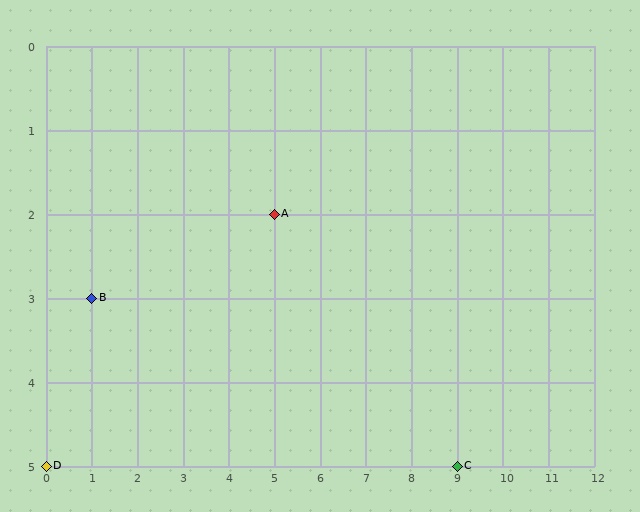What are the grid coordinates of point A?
Point A is at grid coordinates (5, 2).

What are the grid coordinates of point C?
Point C is at grid coordinates (9, 5).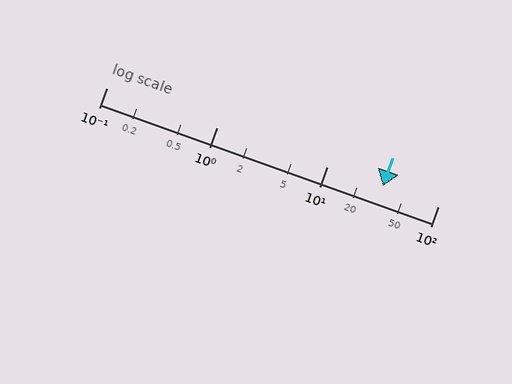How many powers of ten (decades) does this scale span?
The scale spans 3 decades, from 0.1 to 100.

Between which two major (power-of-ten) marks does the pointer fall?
The pointer is between 10 and 100.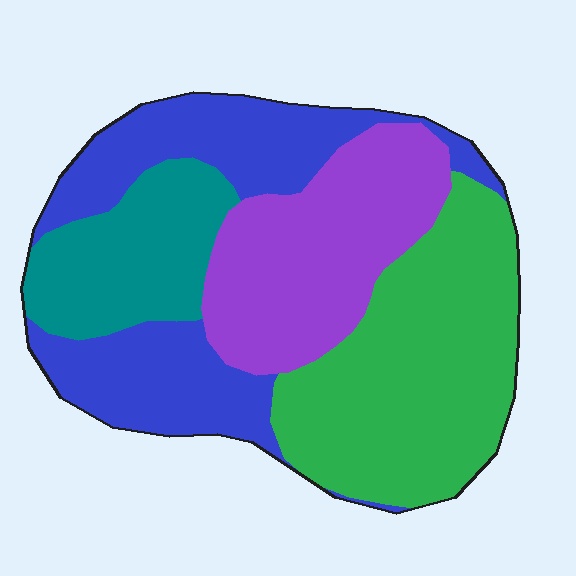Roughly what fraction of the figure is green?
Green takes up between a sixth and a third of the figure.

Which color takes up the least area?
Teal, at roughly 15%.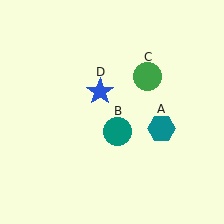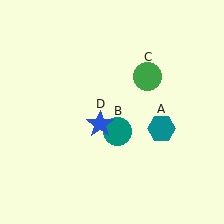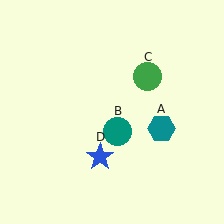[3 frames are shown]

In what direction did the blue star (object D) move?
The blue star (object D) moved down.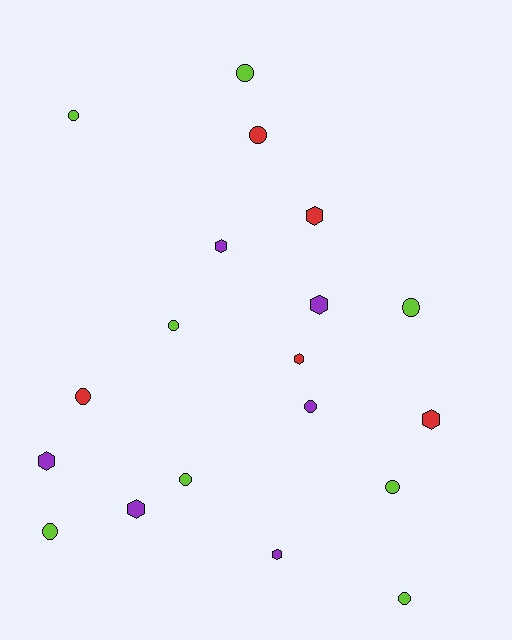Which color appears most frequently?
Lime, with 8 objects.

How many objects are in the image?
There are 19 objects.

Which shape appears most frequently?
Circle, with 11 objects.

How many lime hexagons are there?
There are no lime hexagons.